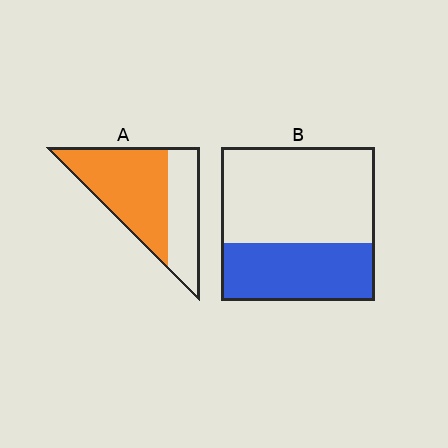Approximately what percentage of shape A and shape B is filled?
A is approximately 65% and B is approximately 40%.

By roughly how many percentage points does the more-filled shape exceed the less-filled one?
By roughly 25 percentage points (A over B).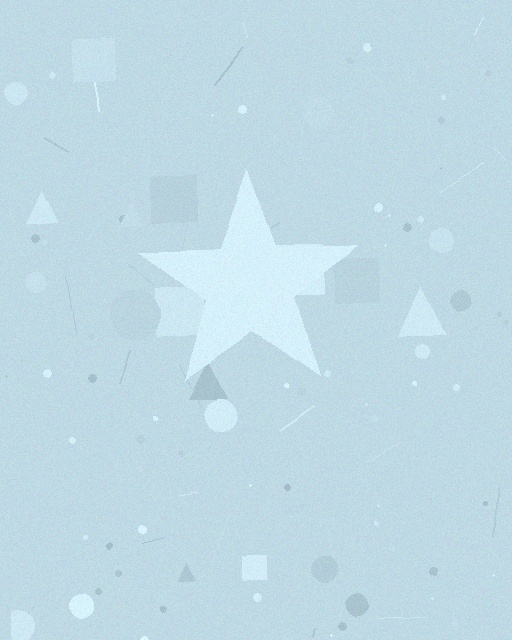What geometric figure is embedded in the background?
A star is embedded in the background.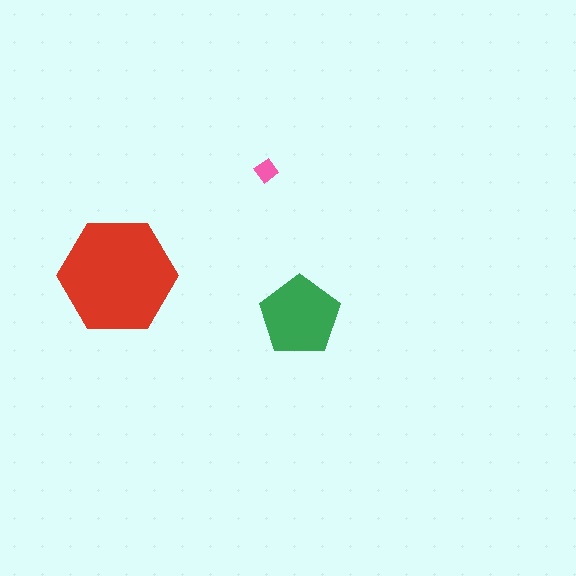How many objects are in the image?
There are 3 objects in the image.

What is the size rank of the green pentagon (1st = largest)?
2nd.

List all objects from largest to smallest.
The red hexagon, the green pentagon, the pink diamond.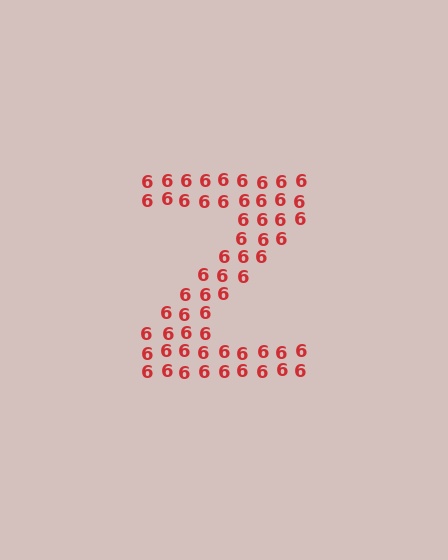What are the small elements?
The small elements are digit 6's.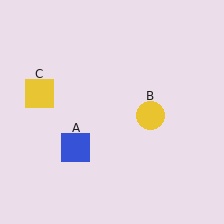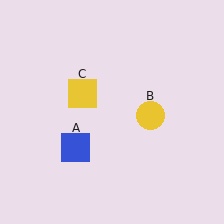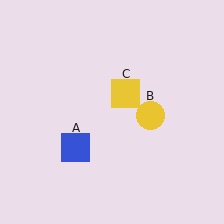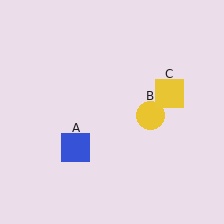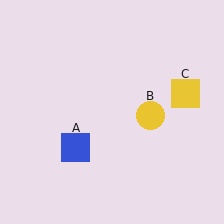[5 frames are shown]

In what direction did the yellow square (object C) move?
The yellow square (object C) moved right.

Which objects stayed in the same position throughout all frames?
Blue square (object A) and yellow circle (object B) remained stationary.